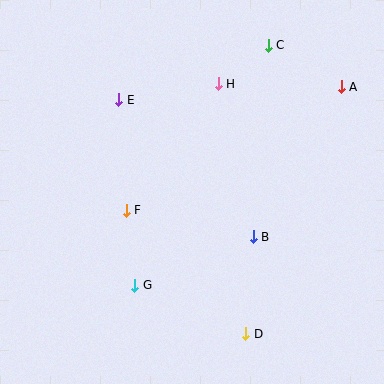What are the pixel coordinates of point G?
Point G is at (135, 285).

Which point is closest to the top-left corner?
Point E is closest to the top-left corner.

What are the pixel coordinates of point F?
Point F is at (126, 210).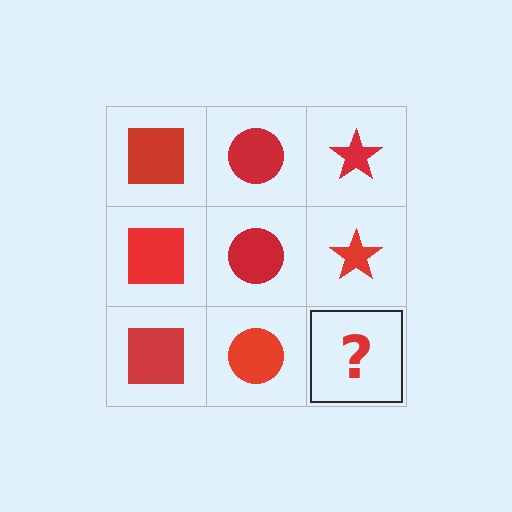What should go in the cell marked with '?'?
The missing cell should contain a red star.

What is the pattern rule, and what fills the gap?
The rule is that each column has a consistent shape. The gap should be filled with a red star.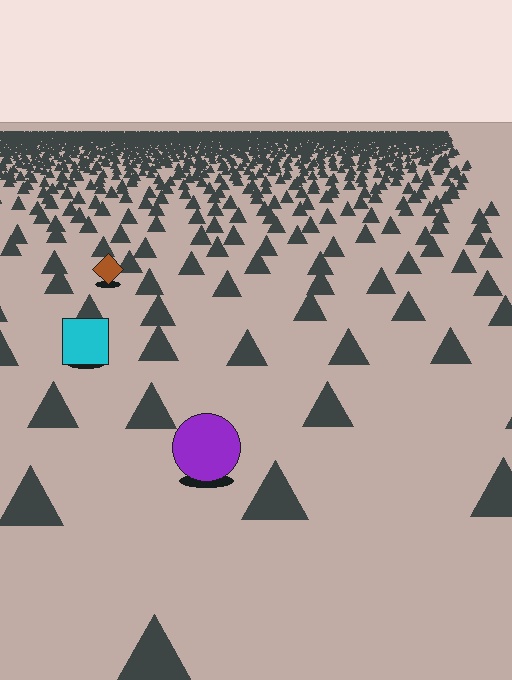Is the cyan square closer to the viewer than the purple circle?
No. The purple circle is closer — you can tell from the texture gradient: the ground texture is coarser near it.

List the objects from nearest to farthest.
From nearest to farthest: the purple circle, the cyan square, the brown diamond.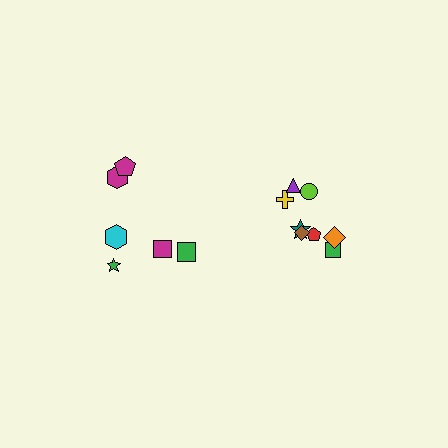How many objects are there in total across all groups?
There are 14 objects.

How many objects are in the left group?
There are 6 objects.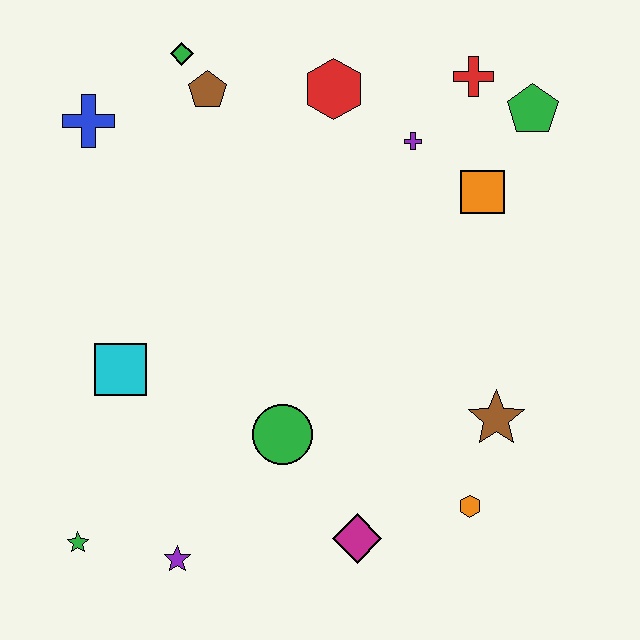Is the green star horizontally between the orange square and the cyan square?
No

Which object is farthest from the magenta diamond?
The green diamond is farthest from the magenta diamond.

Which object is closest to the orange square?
The purple cross is closest to the orange square.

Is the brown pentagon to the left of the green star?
No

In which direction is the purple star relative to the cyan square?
The purple star is below the cyan square.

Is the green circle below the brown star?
Yes